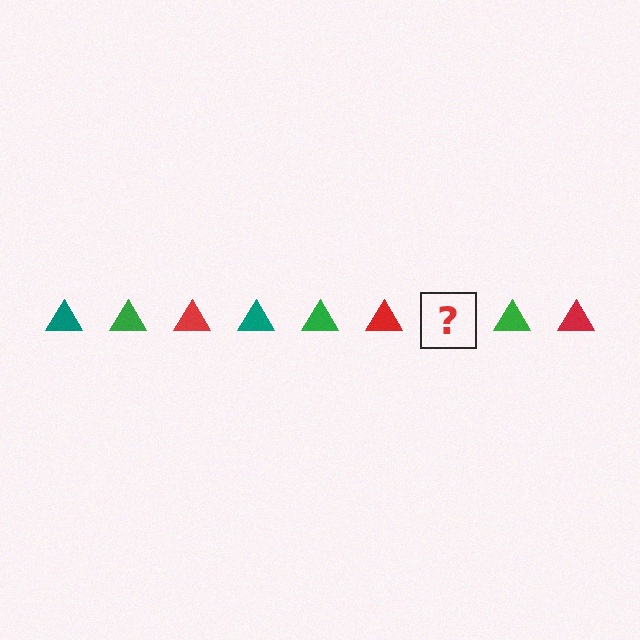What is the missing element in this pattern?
The missing element is a teal triangle.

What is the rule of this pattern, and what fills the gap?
The rule is that the pattern cycles through teal, green, red triangles. The gap should be filled with a teal triangle.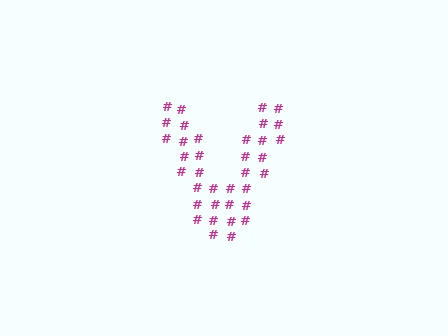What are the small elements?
The small elements are hash symbols.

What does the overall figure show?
The overall figure shows the letter V.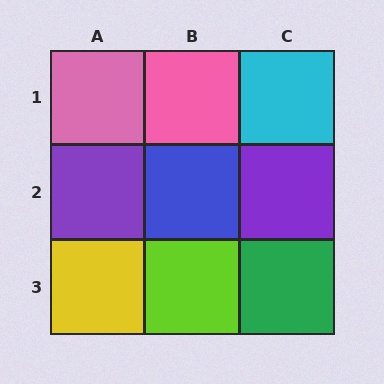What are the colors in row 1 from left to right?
Pink, pink, cyan.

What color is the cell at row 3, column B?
Lime.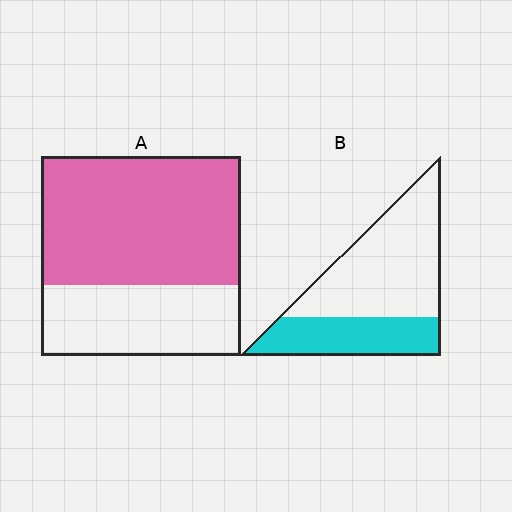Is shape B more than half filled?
No.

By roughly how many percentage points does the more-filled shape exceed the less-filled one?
By roughly 30 percentage points (A over B).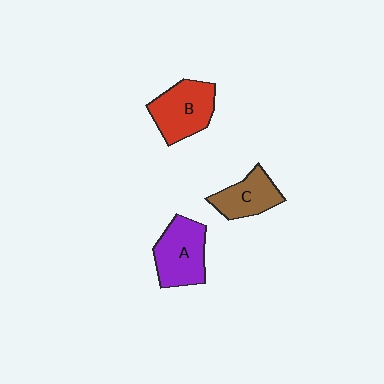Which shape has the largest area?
Shape A (purple).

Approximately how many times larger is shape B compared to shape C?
Approximately 1.3 times.